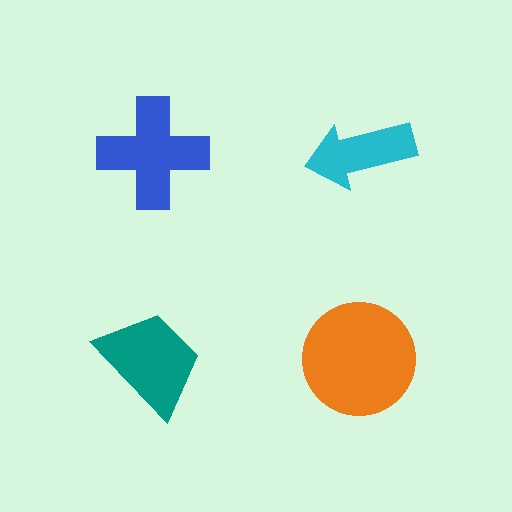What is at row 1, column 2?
A cyan arrow.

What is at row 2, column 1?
A teal trapezoid.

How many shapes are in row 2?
2 shapes.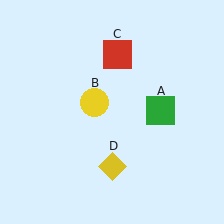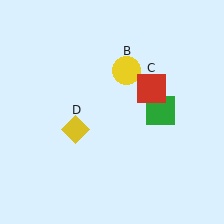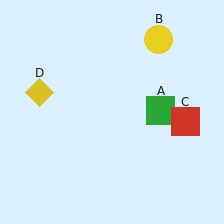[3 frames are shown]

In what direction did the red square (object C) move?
The red square (object C) moved down and to the right.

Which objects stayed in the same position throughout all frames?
Green square (object A) remained stationary.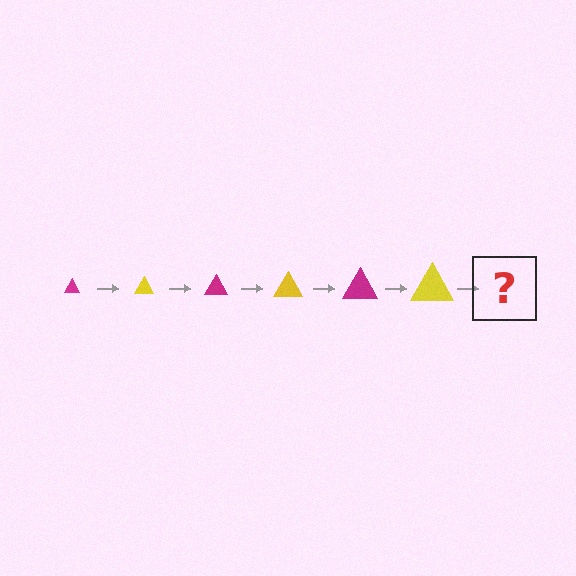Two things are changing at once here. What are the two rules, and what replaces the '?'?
The two rules are that the triangle grows larger each step and the color cycles through magenta and yellow. The '?' should be a magenta triangle, larger than the previous one.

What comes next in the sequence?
The next element should be a magenta triangle, larger than the previous one.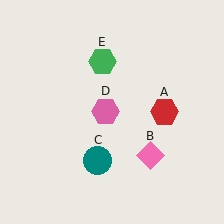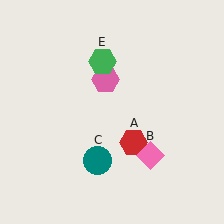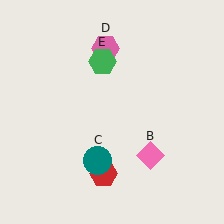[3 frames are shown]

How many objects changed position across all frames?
2 objects changed position: red hexagon (object A), pink hexagon (object D).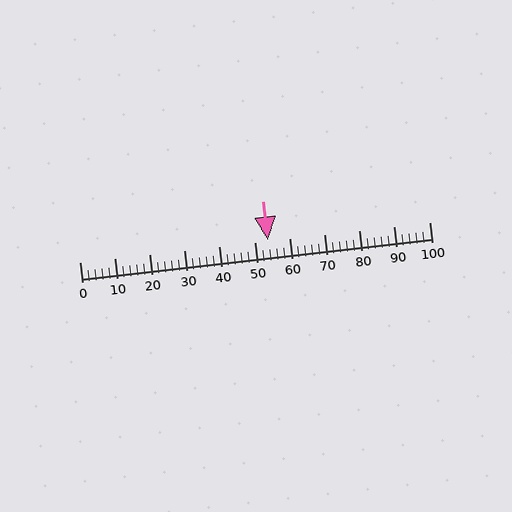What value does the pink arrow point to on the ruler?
The pink arrow points to approximately 54.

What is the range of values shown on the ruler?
The ruler shows values from 0 to 100.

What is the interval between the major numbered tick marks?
The major tick marks are spaced 10 units apart.